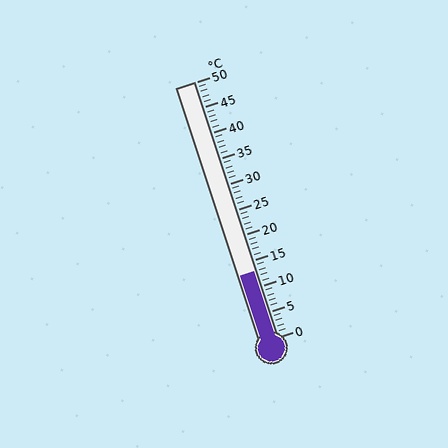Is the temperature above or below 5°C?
The temperature is above 5°C.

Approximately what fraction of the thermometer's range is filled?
The thermometer is filled to approximately 25% of its range.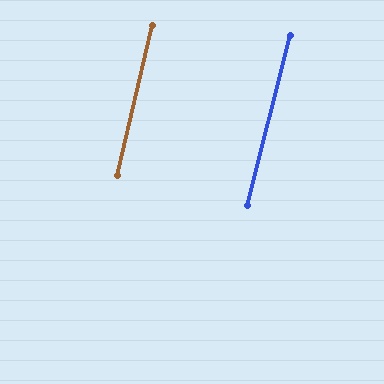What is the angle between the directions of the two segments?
Approximately 1 degree.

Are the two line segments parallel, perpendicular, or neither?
Parallel — their directions differ by only 1.2°.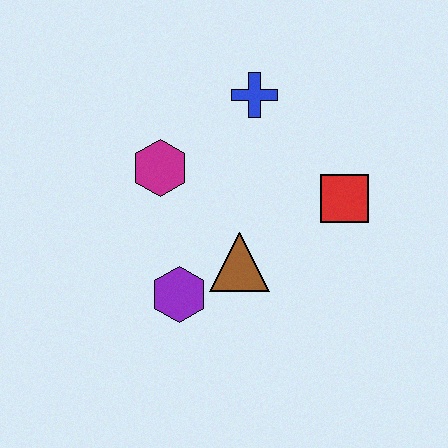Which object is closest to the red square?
The brown triangle is closest to the red square.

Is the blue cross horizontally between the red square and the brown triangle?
Yes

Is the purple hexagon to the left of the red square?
Yes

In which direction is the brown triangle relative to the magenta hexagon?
The brown triangle is below the magenta hexagon.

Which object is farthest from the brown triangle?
The blue cross is farthest from the brown triangle.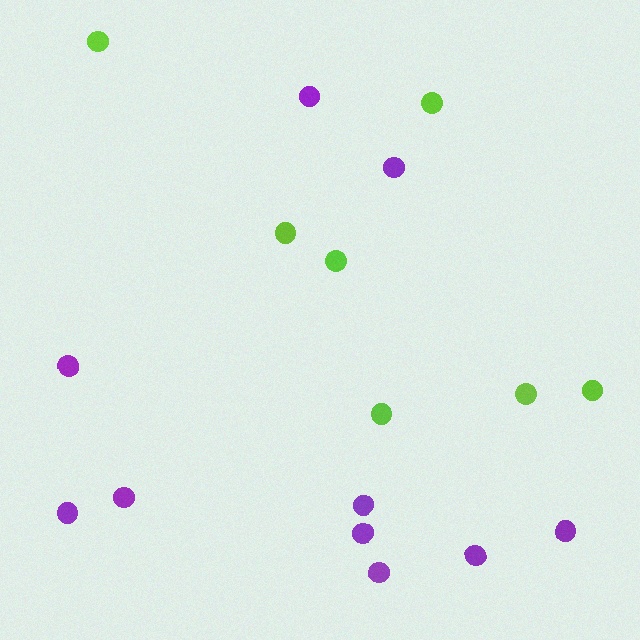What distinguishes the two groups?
There are 2 groups: one group of lime circles (7) and one group of purple circles (10).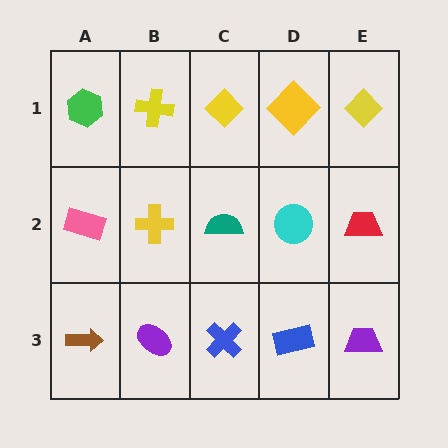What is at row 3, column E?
A purple trapezoid.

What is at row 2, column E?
A red trapezoid.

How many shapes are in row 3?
5 shapes.